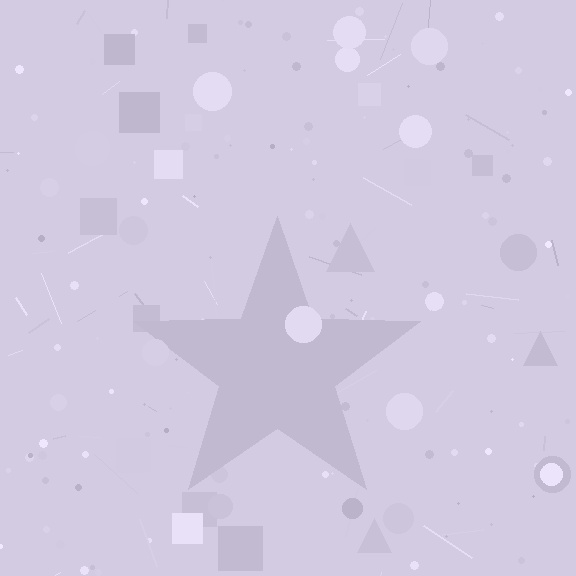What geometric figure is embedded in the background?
A star is embedded in the background.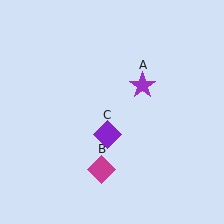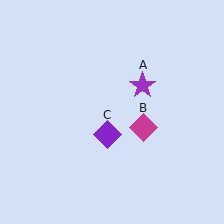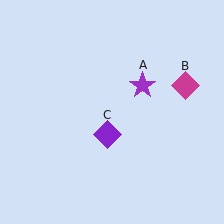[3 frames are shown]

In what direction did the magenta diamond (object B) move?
The magenta diamond (object B) moved up and to the right.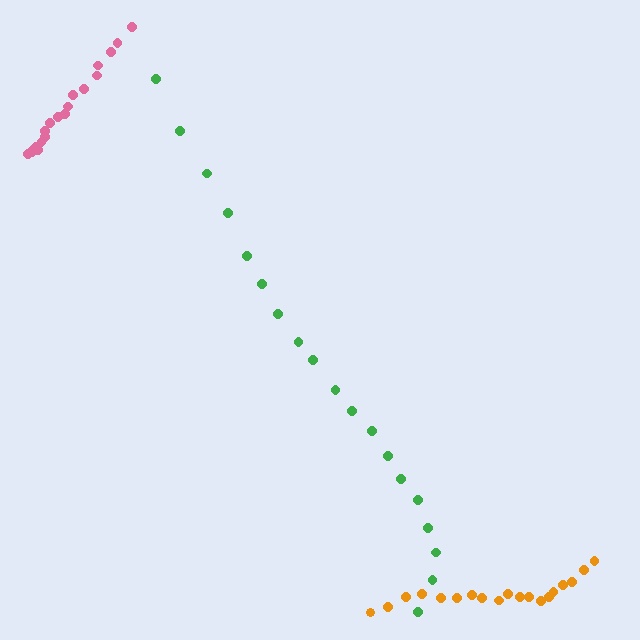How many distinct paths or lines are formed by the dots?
There are 3 distinct paths.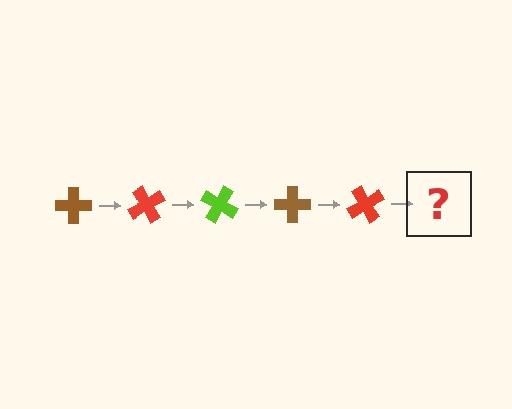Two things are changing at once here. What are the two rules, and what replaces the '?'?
The two rules are that it rotates 60 degrees each step and the color cycles through brown, red, and lime. The '?' should be a lime cross, rotated 300 degrees from the start.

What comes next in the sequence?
The next element should be a lime cross, rotated 300 degrees from the start.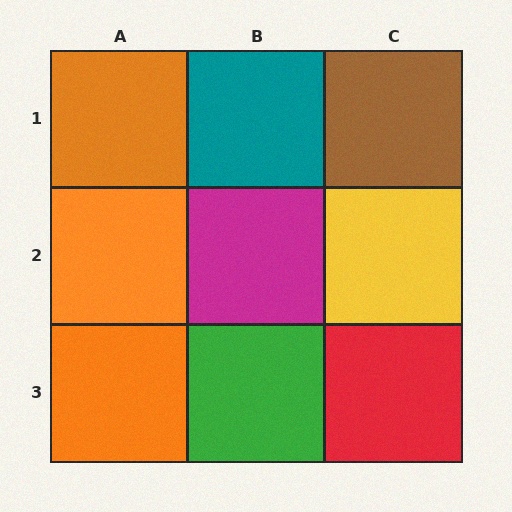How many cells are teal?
1 cell is teal.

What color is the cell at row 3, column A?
Orange.